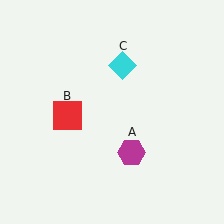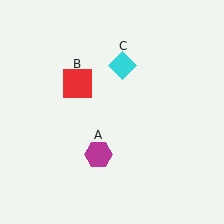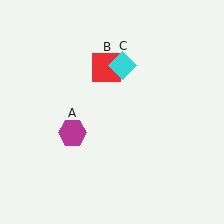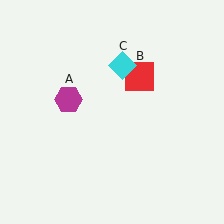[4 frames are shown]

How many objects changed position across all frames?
2 objects changed position: magenta hexagon (object A), red square (object B).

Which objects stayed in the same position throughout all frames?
Cyan diamond (object C) remained stationary.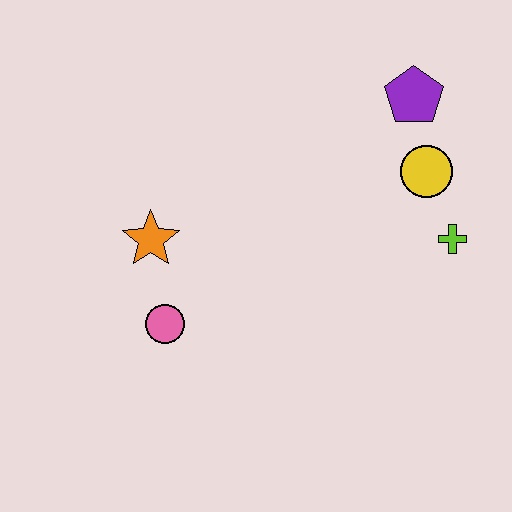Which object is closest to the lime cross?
The yellow circle is closest to the lime cross.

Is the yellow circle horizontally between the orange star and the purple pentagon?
No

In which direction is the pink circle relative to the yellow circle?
The pink circle is to the left of the yellow circle.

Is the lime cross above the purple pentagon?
No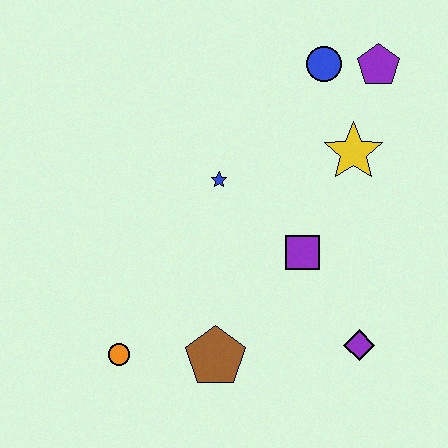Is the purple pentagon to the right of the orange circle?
Yes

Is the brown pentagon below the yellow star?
Yes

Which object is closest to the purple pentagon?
The blue circle is closest to the purple pentagon.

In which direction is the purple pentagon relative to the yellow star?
The purple pentagon is above the yellow star.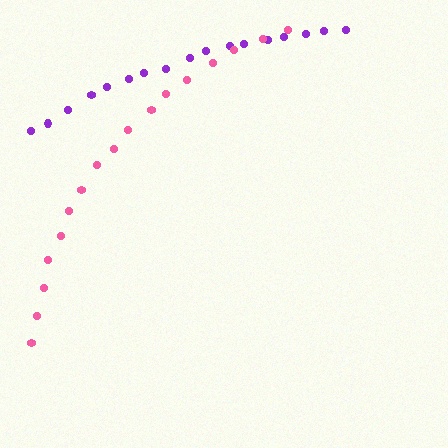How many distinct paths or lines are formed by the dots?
There are 2 distinct paths.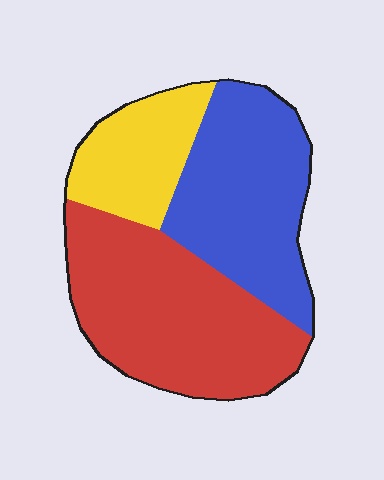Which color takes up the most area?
Red, at roughly 45%.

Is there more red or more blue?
Red.